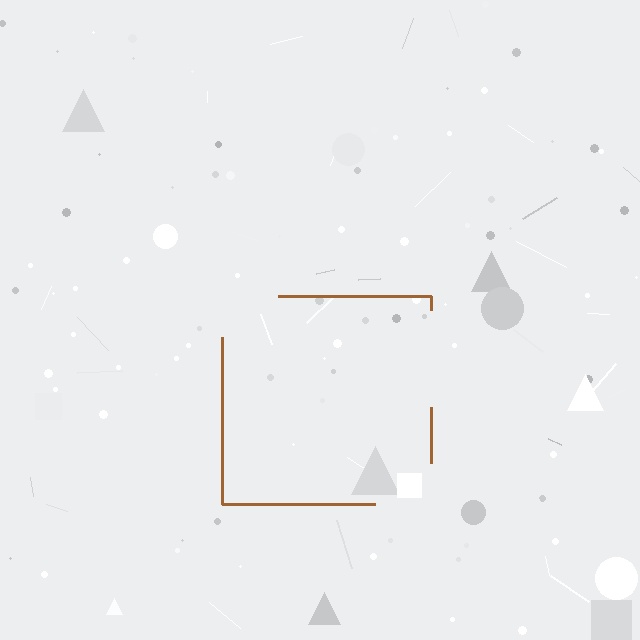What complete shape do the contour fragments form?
The contour fragments form a square.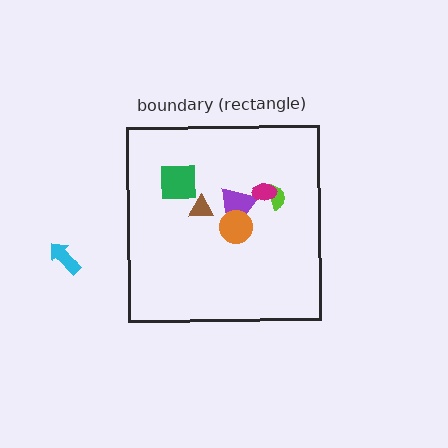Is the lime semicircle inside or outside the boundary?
Inside.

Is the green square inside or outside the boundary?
Inside.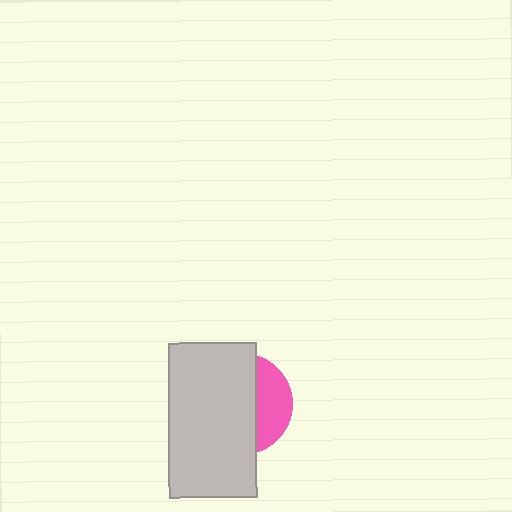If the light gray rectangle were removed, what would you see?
You would see the complete pink circle.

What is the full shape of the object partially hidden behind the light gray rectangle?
The partially hidden object is a pink circle.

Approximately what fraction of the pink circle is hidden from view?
Roughly 68% of the pink circle is hidden behind the light gray rectangle.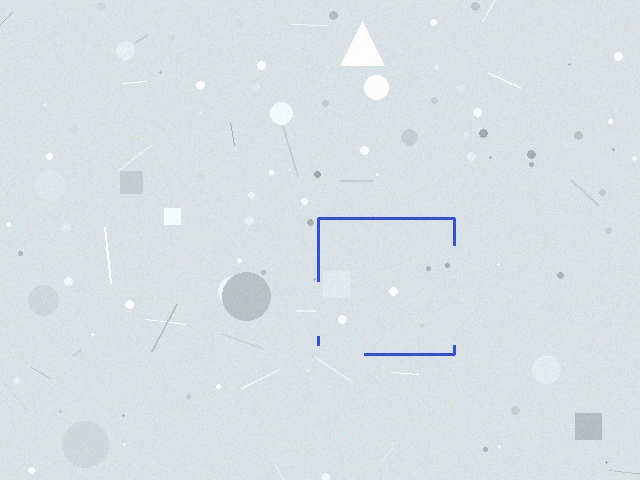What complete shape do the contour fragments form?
The contour fragments form a square.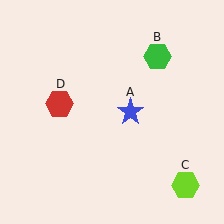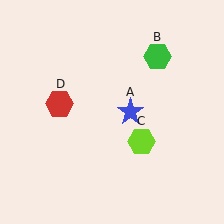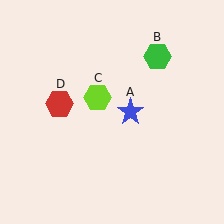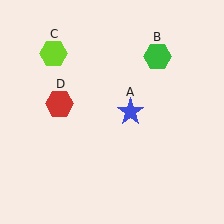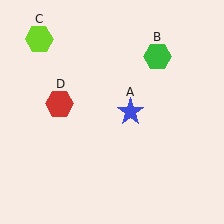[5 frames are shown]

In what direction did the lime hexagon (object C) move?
The lime hexagon (object C) moved up and to the left.